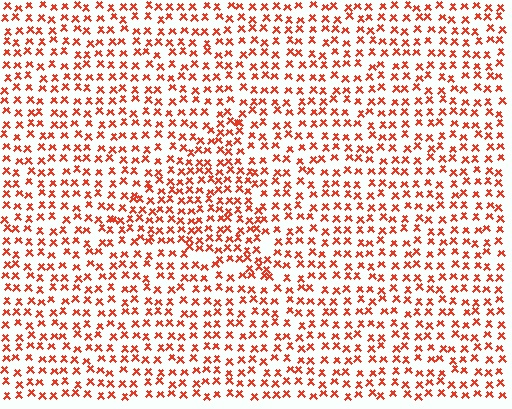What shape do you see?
I see a triangle.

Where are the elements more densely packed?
The elements are more densely packed inside the triangle boundary.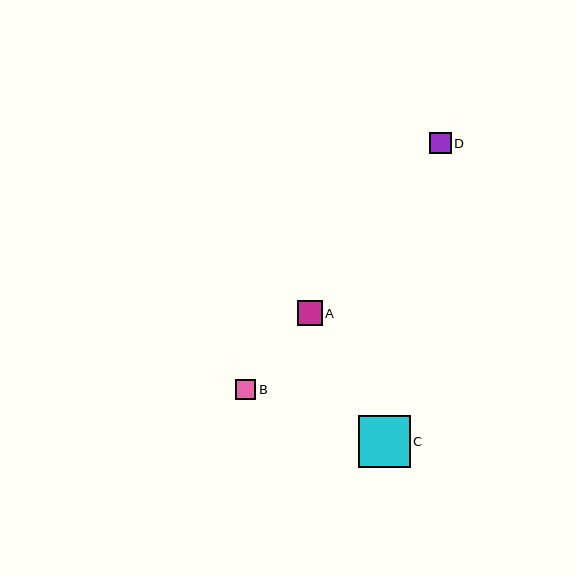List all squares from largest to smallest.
From largest to smallest: C, A, D, B.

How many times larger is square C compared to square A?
Square C is approximately 2.1 times the size of square A.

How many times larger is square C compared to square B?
Square C is approximately 2.6 times the size of square B.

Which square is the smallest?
Square B is the smallest with a size of approximately 20 pixels.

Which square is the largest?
Square C is the largest with a size of approximately 52 pixels.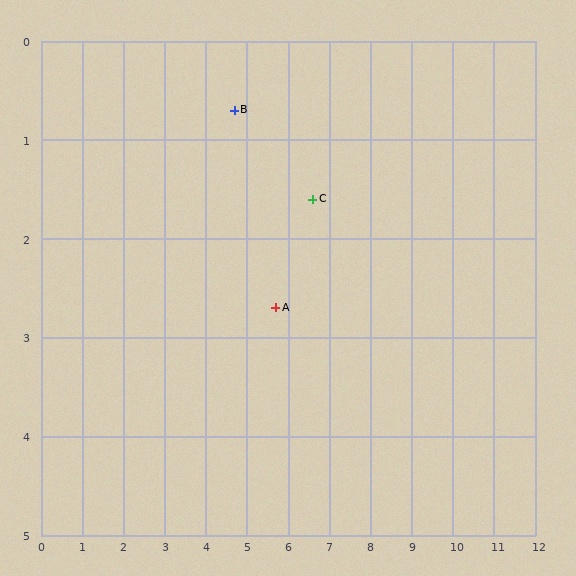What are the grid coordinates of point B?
Point B is at approximately (4.7, 0.7).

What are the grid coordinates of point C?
Point C is at approximately (6.6, 1.6).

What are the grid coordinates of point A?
Point A is at approximately (5.7, 2.7).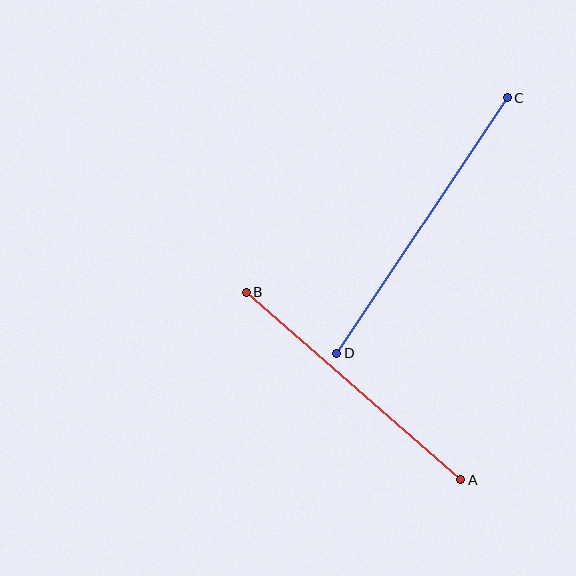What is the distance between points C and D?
The distance is approximately 307 pixels.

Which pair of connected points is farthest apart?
Points C and D are farthest apart.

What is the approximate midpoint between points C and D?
The midpoint is at approximately (422, 226) pixels.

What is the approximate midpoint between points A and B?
The midpoint is at approximately (353, 386) pixels.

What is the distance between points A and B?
The distance is approximately 285 pixels.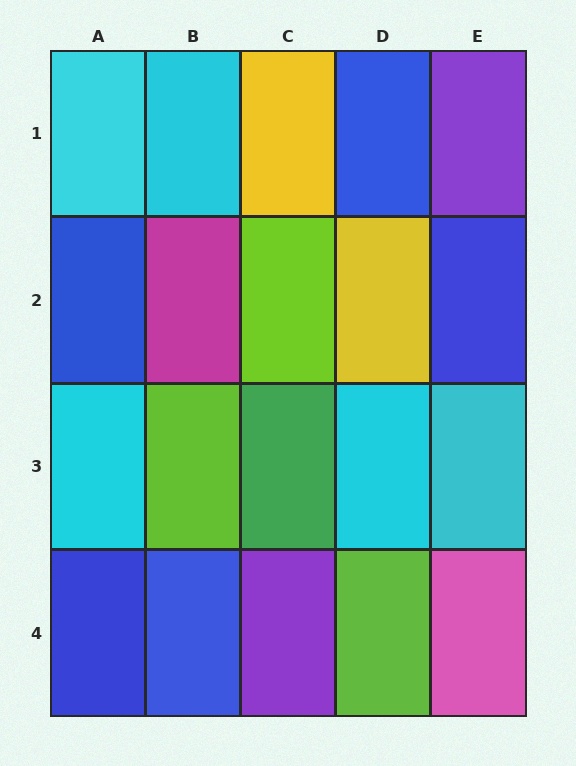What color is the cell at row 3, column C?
Green.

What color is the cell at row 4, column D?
Lime.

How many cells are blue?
5 cells are blue.